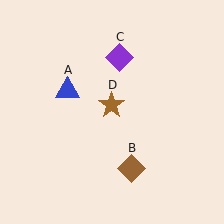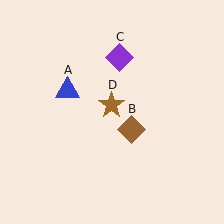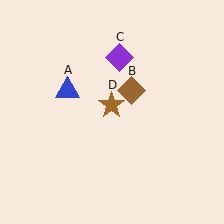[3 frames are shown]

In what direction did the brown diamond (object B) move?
The brown diamond (object B) moved up.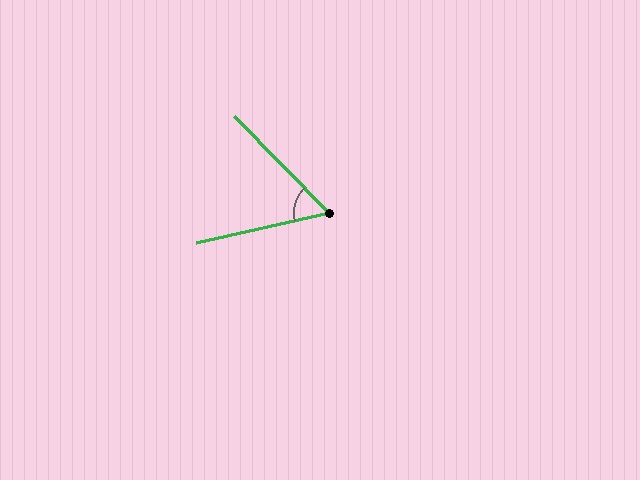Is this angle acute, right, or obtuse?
It is acute.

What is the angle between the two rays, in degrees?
Approximately 59 degrees.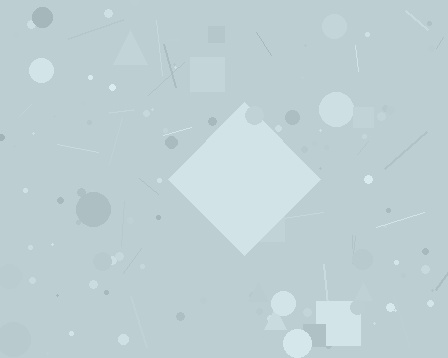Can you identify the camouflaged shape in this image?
The camouflaged shape is a diamond.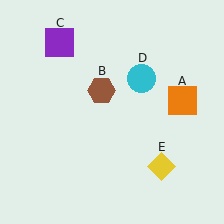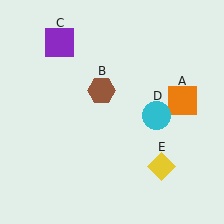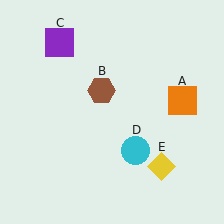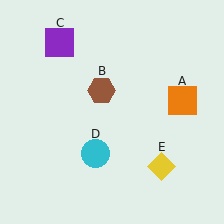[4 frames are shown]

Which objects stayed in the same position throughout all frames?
Orange square (object A) and brown hexagon (object B) and purple square (object C) and yellow diamond (object E) remained stationary.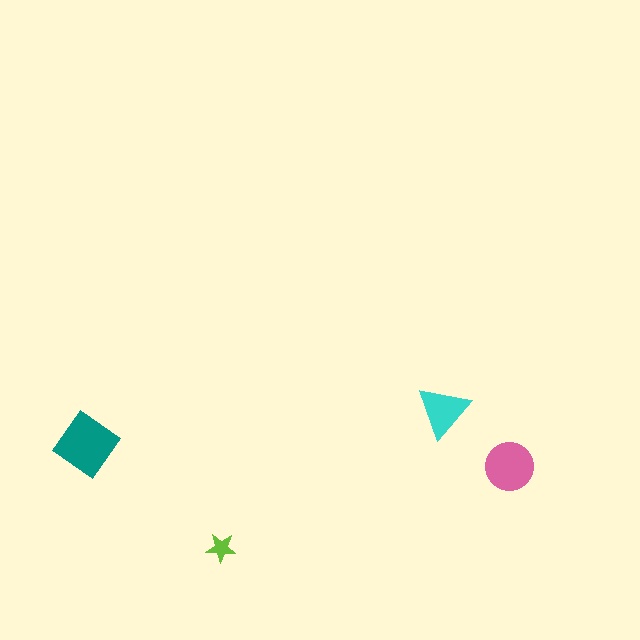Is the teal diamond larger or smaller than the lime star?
Larger.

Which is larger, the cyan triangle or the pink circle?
The pink circle.